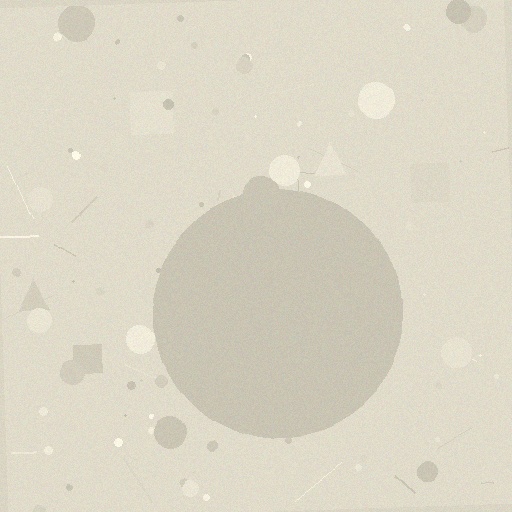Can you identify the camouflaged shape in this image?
The camouflaged shape is a circle.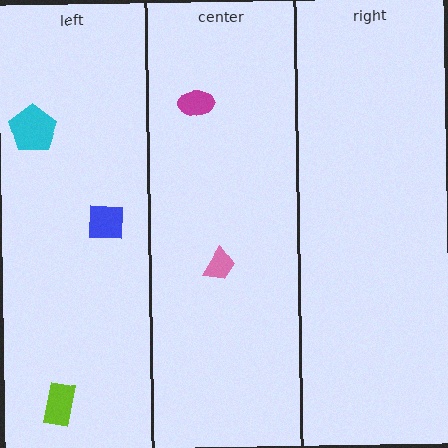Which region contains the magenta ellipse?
The center region.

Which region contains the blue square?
The left region.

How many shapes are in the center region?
2.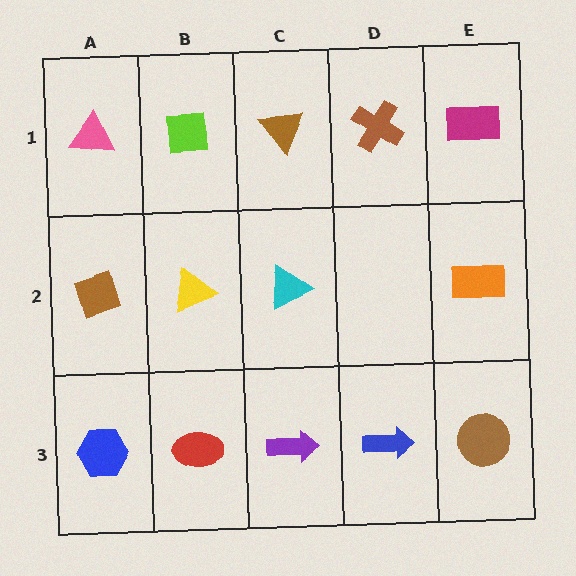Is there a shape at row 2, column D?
No, that cell is empty.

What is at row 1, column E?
A magenta rectangle.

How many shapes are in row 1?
5 shapes.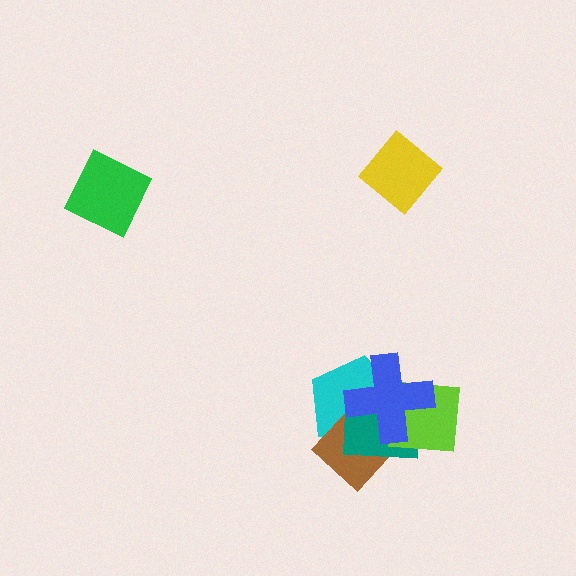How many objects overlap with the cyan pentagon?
4 objects overlap with the cyan pentagon.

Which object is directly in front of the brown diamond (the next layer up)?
The teal rectangle is directly in front of the brown diamond.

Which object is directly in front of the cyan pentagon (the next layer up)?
The brown diamond is directly in front of the cyan pentagon.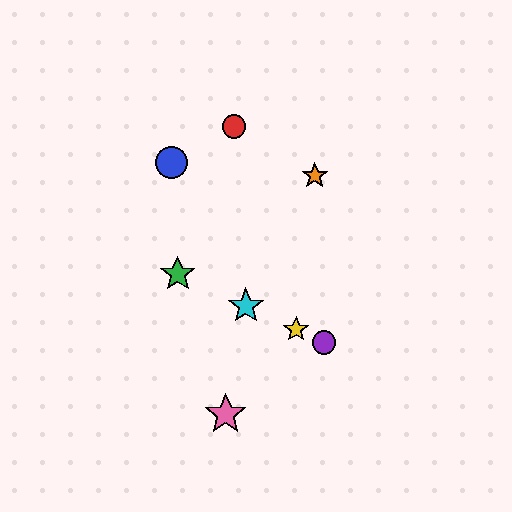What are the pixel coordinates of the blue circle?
The blue circle is at (172, 163).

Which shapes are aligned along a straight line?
The green star, the yellow star, the purple circle, the cyan star are aligned along a straight line.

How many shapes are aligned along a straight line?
4 shapes (the green star, the yellow star, the purple circle, the cyan star) are aligned along a straight line.